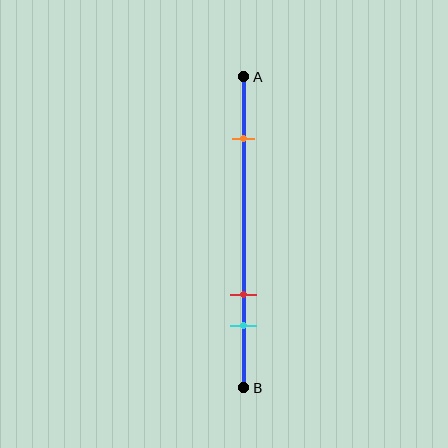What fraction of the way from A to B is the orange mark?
The orange mark is approximately 20% (0.2) of the way from A to B.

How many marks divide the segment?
There are 3 marks dividing the segment.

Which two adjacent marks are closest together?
The red and cyan marks are the closest adjacent pair.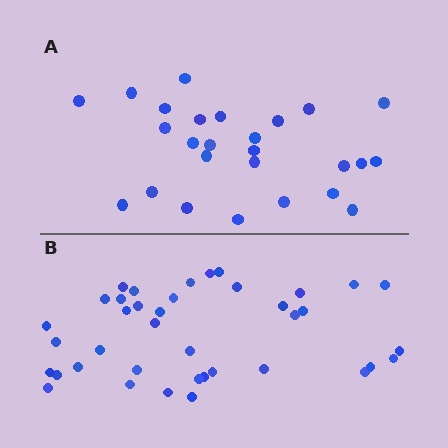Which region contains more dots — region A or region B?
Region B (the bottom region) has more dots.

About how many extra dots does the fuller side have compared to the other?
Region B has approximately 15 more dots than region A.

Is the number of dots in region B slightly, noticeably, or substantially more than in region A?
Region B has substantially more. The ratio is roughly 1.5 to 1.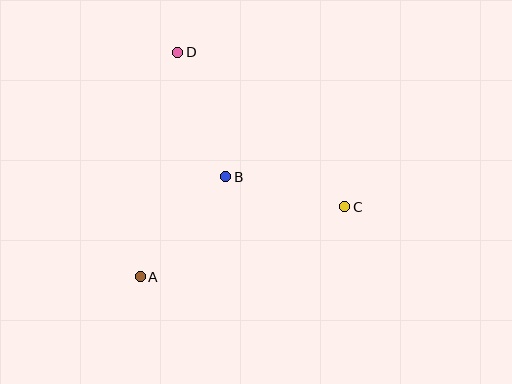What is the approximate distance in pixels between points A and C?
The distance between A and C is approximately 216 pixels.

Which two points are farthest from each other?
Points A and D are farthest from each other.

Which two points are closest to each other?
Points B and C are closest to each other.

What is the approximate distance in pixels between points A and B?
The distance between A and B is approximately 132 pixels.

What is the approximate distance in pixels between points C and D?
The distance between C and D is approximately 227 pixels.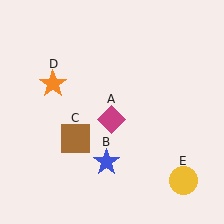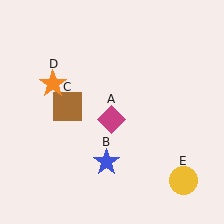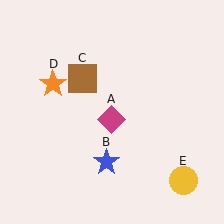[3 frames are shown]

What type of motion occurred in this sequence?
The brown square (object C) rotated clockwise around the center of the scene.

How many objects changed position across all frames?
1 object changed position: brown square (object C).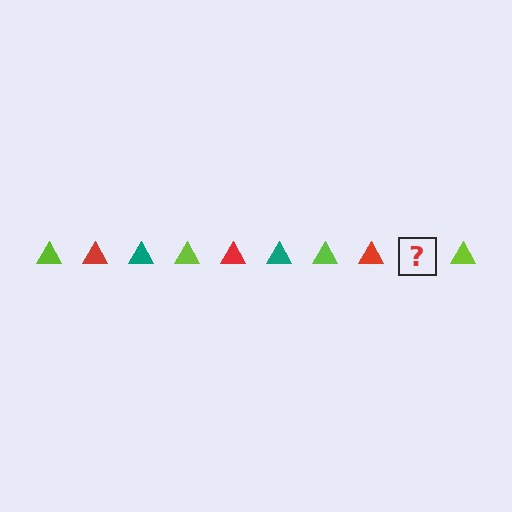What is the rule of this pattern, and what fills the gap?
The rule is that the pattern cycles through lime, red, teal triangles. The gap should be filled with a teal triangle.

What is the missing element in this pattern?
The missing element is a teal triangle.